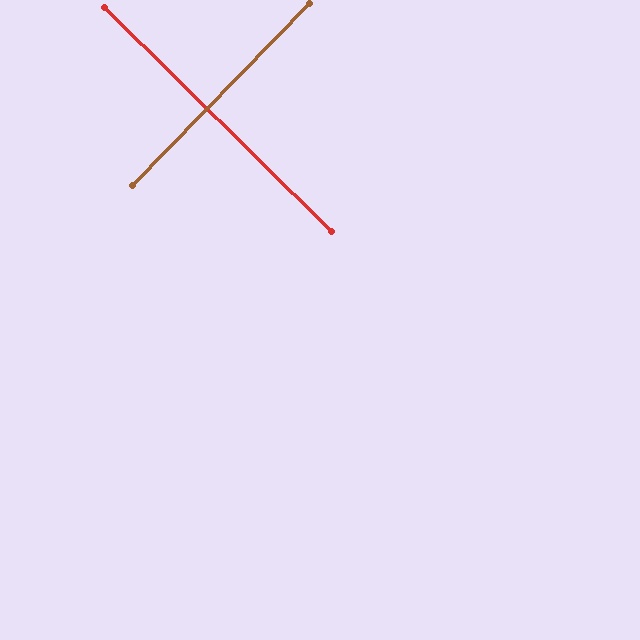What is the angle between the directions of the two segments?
Approximately 90 degrees.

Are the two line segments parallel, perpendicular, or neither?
Perpendicular — they meet at approximately 90°.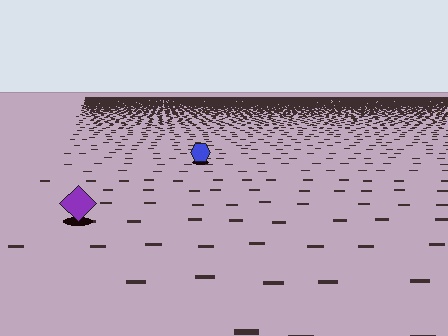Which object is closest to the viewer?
The purple diamond is closest. The texture marks near it are larger and more spread out.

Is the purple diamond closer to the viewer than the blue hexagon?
Yes. The purple diamond is closer — you can tell from the texture gradient: the ground texture is coarser near it.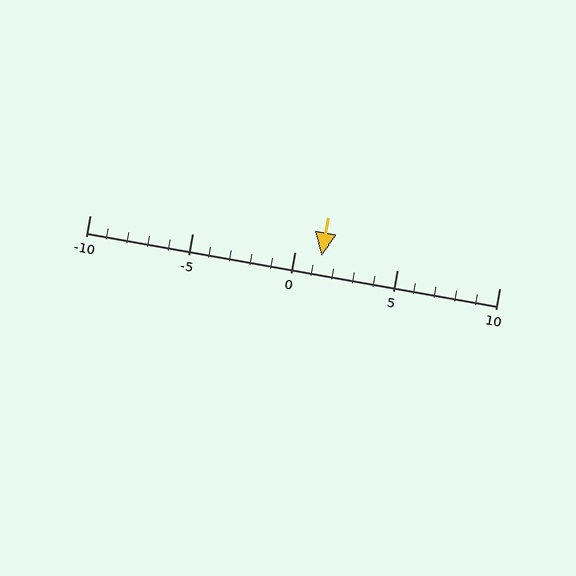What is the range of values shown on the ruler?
The ruler shows values from -10 to 10.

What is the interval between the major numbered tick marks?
The major tick marks are spaced 5 units apart.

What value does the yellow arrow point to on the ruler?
The yellow arrow points to approximately 1.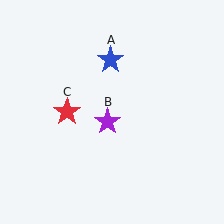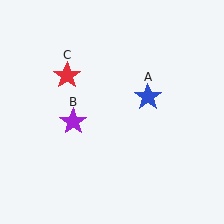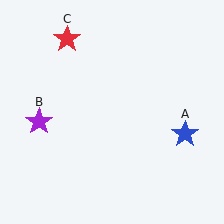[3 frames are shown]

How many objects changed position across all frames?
3 objects changed position: blue star (object A), purple star (object B), red star (object C).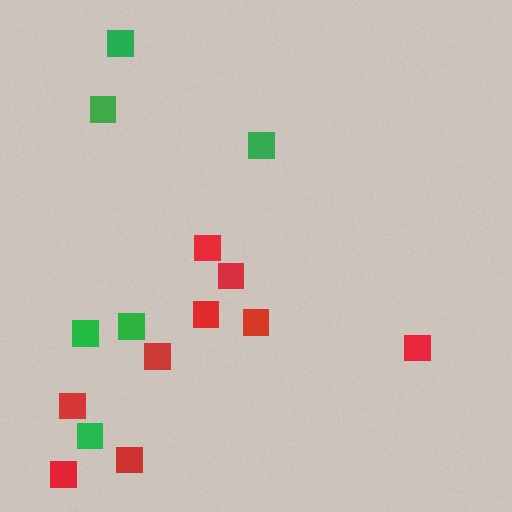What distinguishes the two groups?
There are 2 groups: one group of red squares (9) and one group of green squares (6).